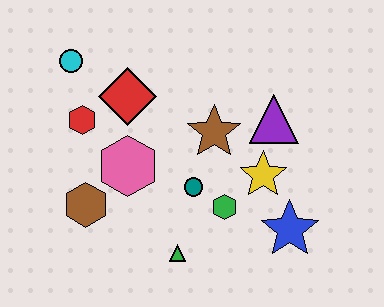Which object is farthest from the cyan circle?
The blue star is farthest from the cyan circle.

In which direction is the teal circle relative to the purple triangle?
The teal circle is to the left of the purple triangle.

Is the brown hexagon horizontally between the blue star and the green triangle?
No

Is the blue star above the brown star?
No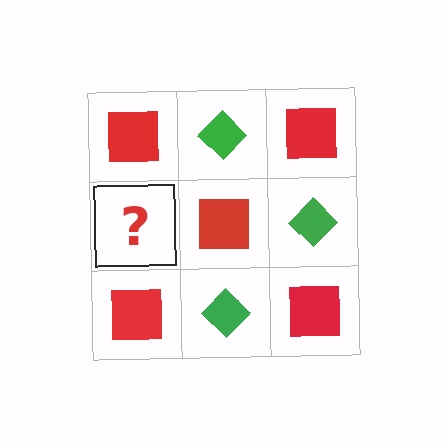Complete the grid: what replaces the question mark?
The question mark should be replaced with a green diamond.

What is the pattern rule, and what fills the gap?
The rule is that it alternates red square and green diamond in a checkerboard pattern. The gap should be filled with a green diamond.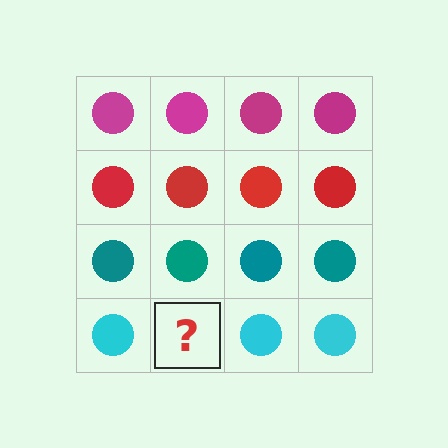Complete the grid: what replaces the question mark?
The question mark should be replaced with a cyan circle.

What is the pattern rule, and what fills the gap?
The rule is that each row has a consistent color. The gap should be filled with a cyan circle.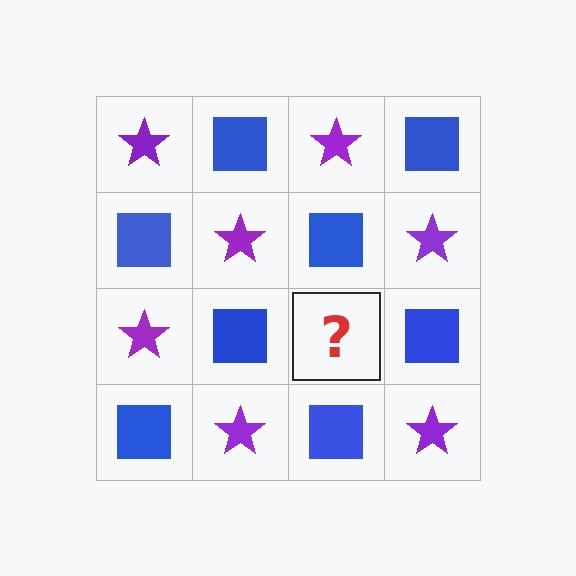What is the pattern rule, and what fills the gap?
The rule is that it alternates purple star and blue square in a checkerboard pattern. The gap should be filled with a purple star.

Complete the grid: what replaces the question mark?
The question mark should be replaced with a purple star.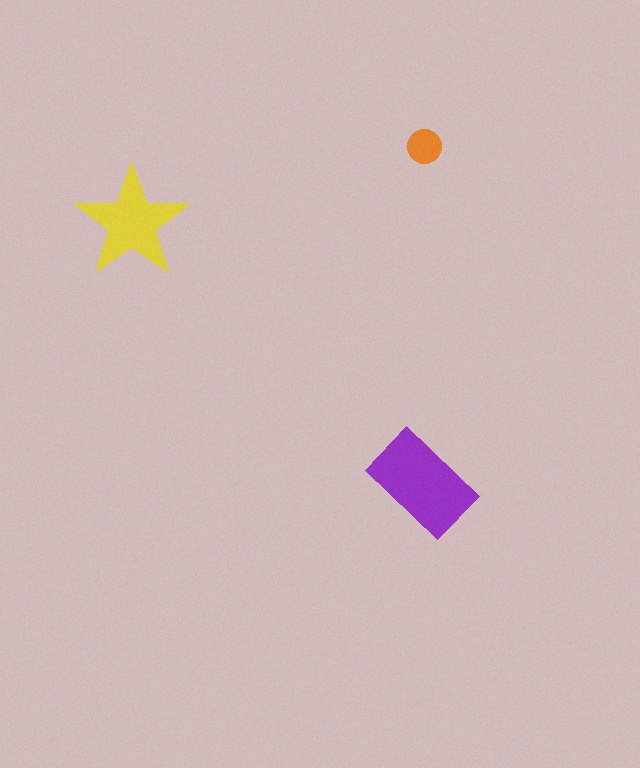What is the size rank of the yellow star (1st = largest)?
2nd.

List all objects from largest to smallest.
The purple rectangle, the yellow star, the orange circle.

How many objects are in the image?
There are 3 objects in the image.